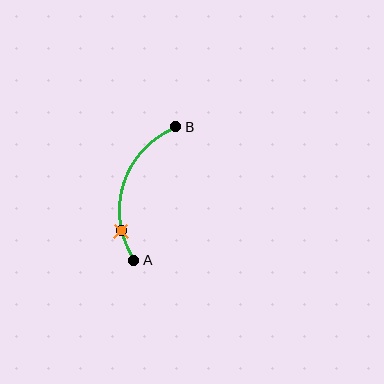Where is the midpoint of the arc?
The arc midpoint is the point on the curve farthest from the straight line joining A and B. It sits to the left of that line.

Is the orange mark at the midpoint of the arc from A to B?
No. The orange mark lies on the arc but is closer to endpoint A. The arc midpoint would be at the point on the curve equidistant along the arc from both A and B.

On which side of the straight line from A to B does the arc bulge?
The arc bulges to the left of the straight line connecting A and B.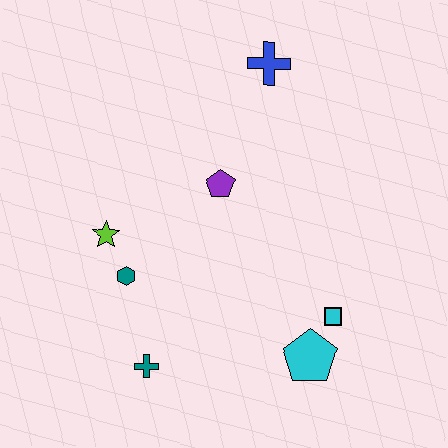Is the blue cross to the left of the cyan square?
Yes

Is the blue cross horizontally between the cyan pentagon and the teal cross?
Yes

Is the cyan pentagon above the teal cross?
Yes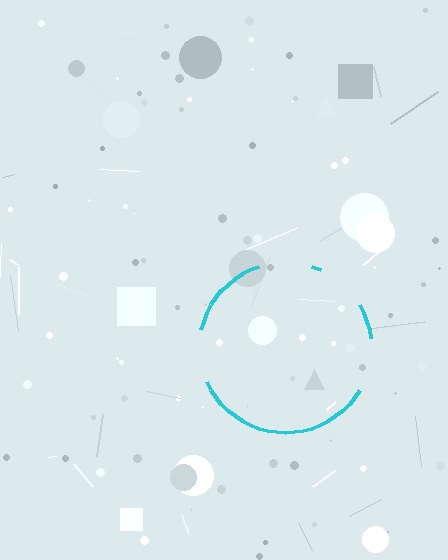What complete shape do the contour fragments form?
The contour fragments form a circle.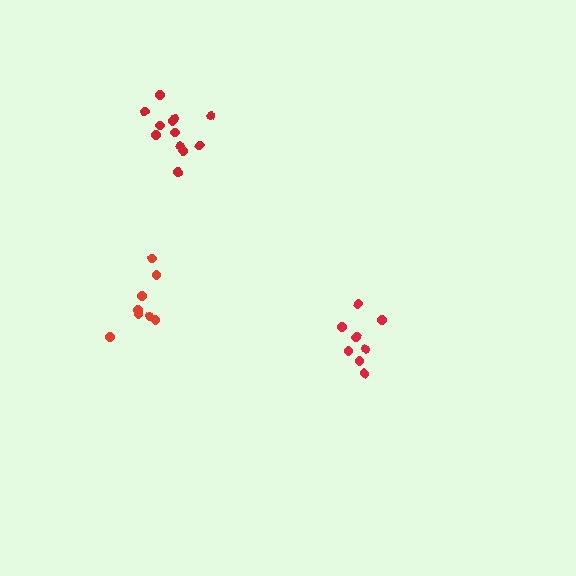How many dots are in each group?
Group 1: 8 dots, Group 2: 8 dots, Group 3: 12 dots (28 total).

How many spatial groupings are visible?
There are 3 spatial groupings.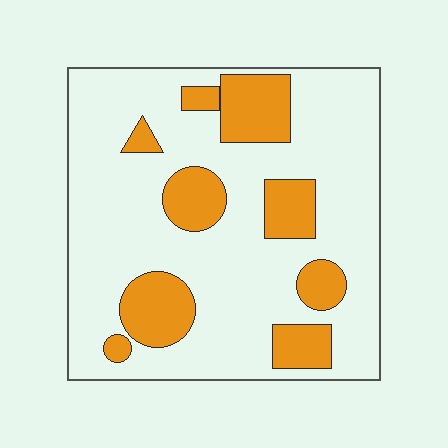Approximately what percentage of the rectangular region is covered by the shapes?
Approximately 25%.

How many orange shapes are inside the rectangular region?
9.